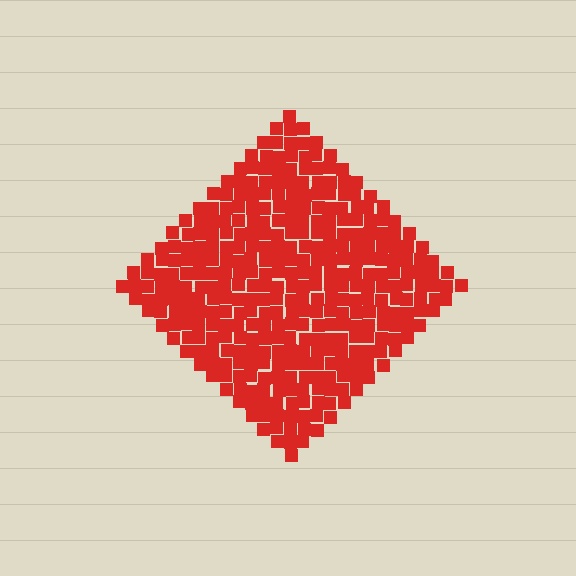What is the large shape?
The large shape is a diamond.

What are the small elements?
The small elements are squares.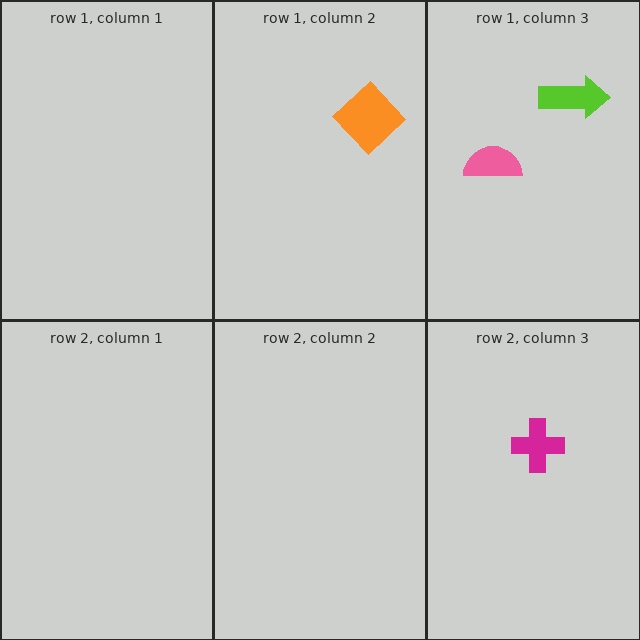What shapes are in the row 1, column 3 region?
The pink semicircle, the lime arrow.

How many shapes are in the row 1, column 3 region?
2.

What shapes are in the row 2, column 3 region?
The magenta cross.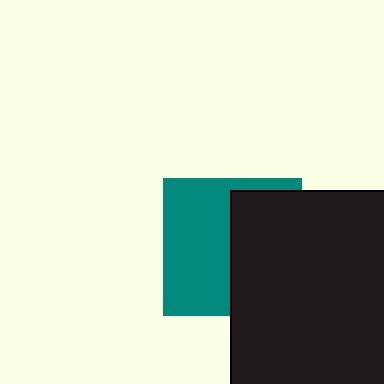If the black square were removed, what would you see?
You would see the complete teal square.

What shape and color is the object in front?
The object in front is a black square.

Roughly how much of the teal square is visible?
About half of it is visible (roughly 52%).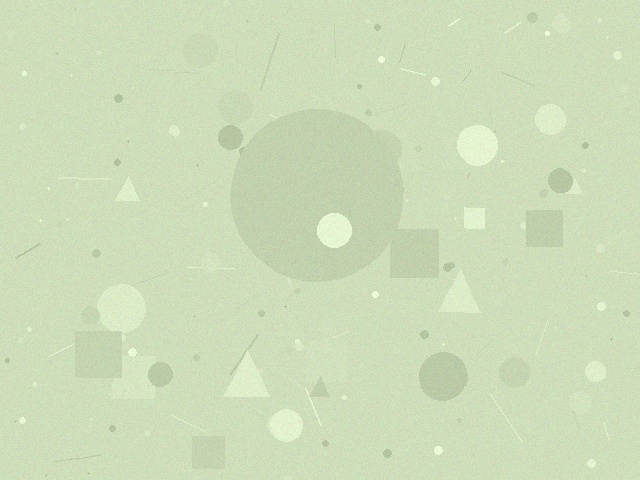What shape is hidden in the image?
A circle is hidden in the image.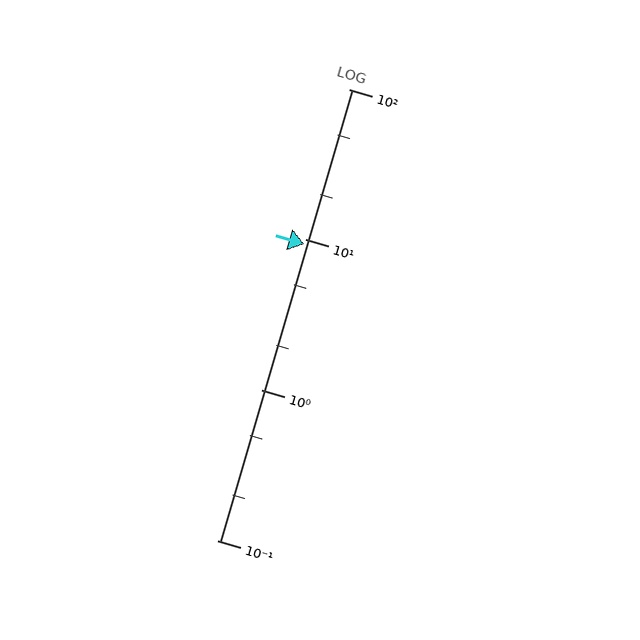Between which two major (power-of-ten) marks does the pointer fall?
The pointer is between 1 and 10.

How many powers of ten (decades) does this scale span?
The scale spans 3 decades, from 0.1 to 100.